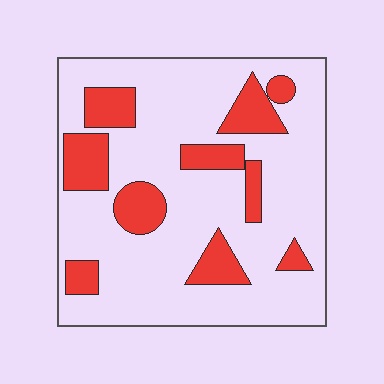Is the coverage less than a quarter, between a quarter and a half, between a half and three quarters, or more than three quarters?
Less than a quarter.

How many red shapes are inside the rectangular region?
10.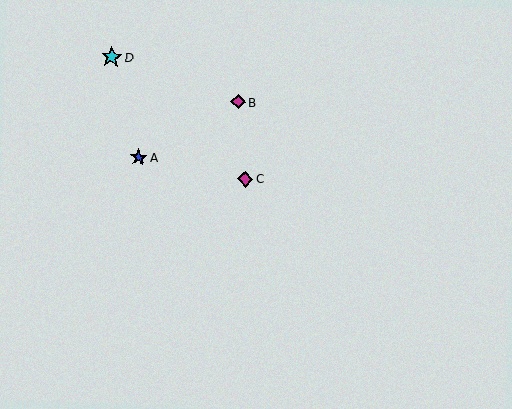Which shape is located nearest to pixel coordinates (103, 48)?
The cyan star (labeled D) at (112, 57) is nearest to that location.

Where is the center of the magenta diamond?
The center of the magenta diamond is at (245, 179).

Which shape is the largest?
The cyan star (labeled D) is the largest.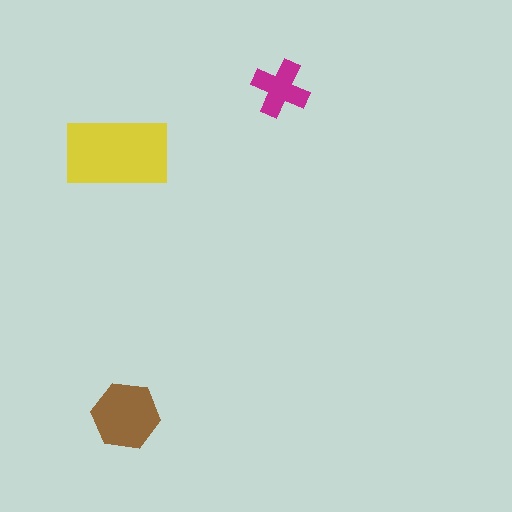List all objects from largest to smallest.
The yellow rectangle, the brown hexagon, the magenta cross.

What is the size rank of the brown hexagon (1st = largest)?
2nd.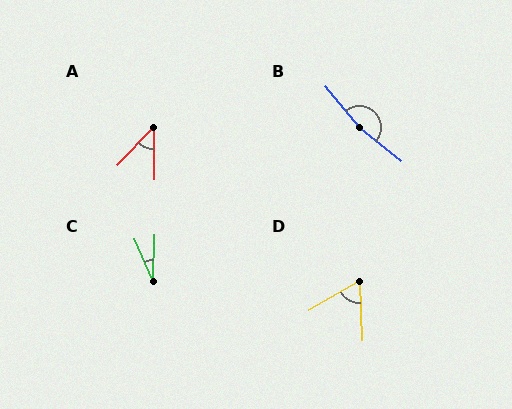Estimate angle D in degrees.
Approximately 63 degrees.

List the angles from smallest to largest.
C (24°), A (45°), D (63°), B (169°).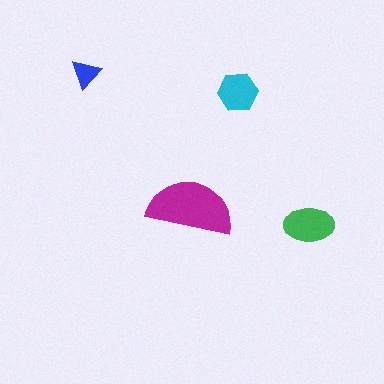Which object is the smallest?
The blue triangle.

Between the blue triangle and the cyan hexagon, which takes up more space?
The cyan hexagon.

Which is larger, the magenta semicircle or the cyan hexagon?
The magenta semicircle.